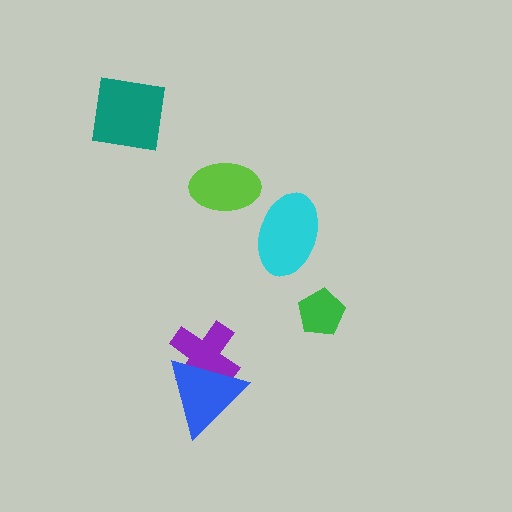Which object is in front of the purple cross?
The blue triangle is in front of the purple cross.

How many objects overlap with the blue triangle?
1 object overlaps with the blue triangle.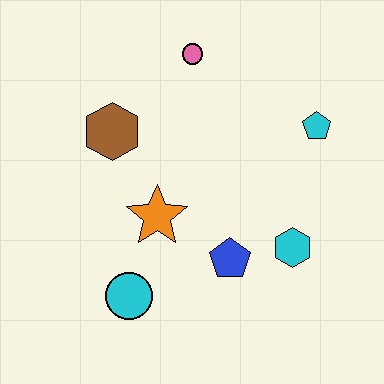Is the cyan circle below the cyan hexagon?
Yes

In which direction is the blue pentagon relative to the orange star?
The blue pentagon is to the right of the orange star.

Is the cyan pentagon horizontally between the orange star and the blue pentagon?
No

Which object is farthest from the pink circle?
The cyan circle is farthest from the pink circle.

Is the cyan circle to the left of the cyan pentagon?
Yes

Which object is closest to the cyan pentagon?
The cyan hexagon is closest to the cyan pentagon.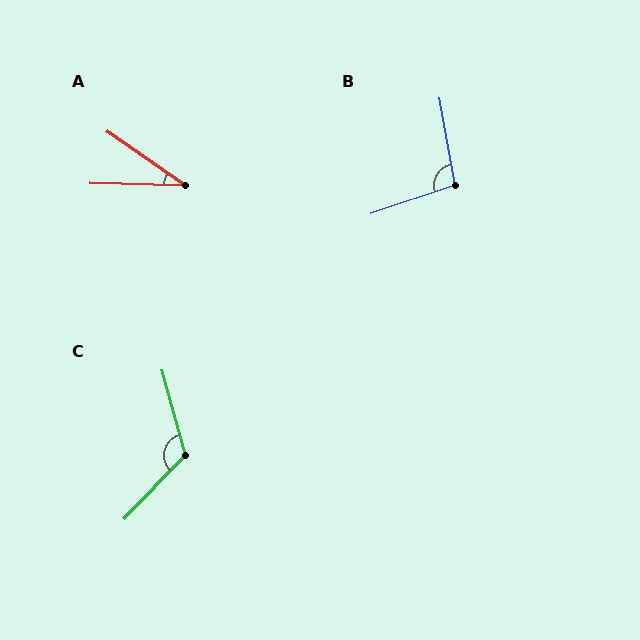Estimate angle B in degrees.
Approximately 99 degrees.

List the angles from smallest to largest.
A (33°), B (99°), C (120°).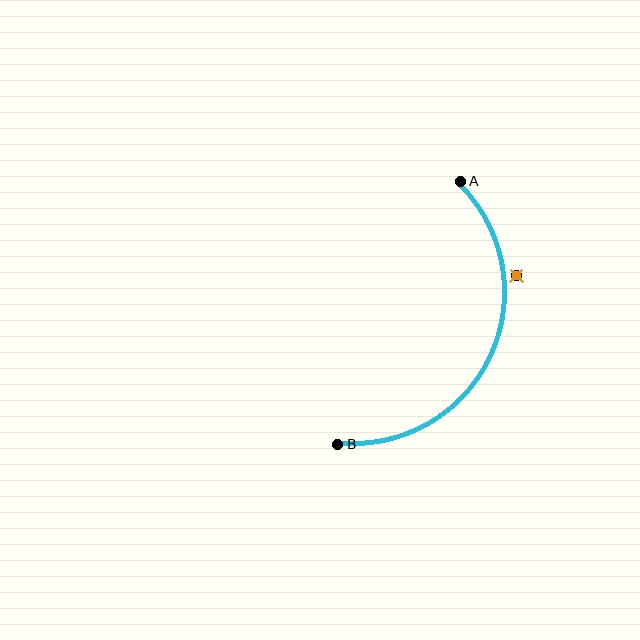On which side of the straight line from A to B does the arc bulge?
The arc bulges to the right of the straight line connecting A and B.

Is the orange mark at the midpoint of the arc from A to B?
No — the orange mark does not lie on the arc at all. It sits slightly outside the curve.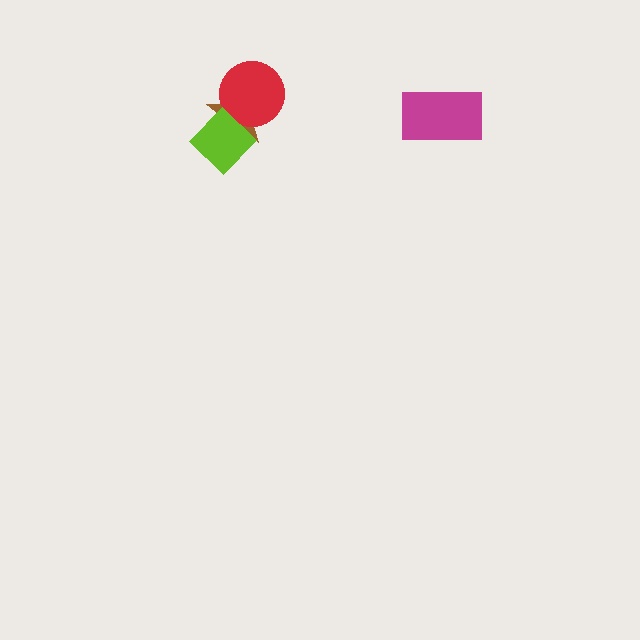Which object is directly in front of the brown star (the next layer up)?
The red circle is directly in front of the brown star.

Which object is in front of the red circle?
The lime diamond is in front of the red circle.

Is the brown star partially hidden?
Yes, it is partially covered by another shape.